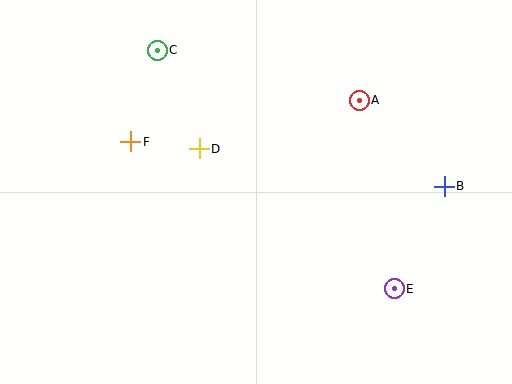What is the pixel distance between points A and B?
The distance between A and B is 121 pixels.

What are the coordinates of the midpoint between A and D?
The midpoint between A and D is at (279, 124).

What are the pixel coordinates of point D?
Point D is at (199, 149).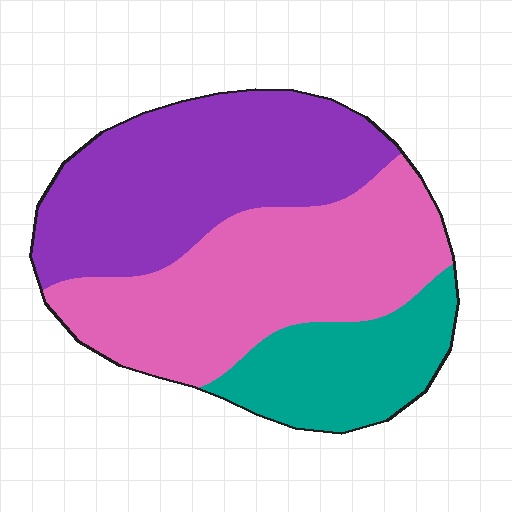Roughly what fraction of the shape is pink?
Pink covers about 40% of the shape.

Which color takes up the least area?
Teal, at roughly 20%.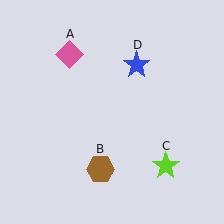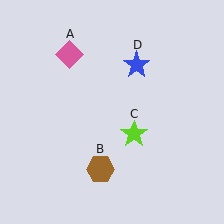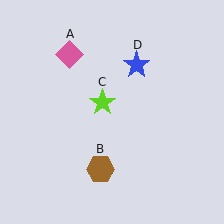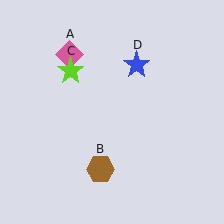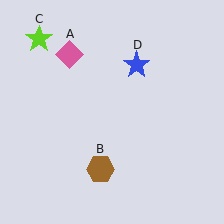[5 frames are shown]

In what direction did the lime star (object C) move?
The lime star (object C) moved up and to the left.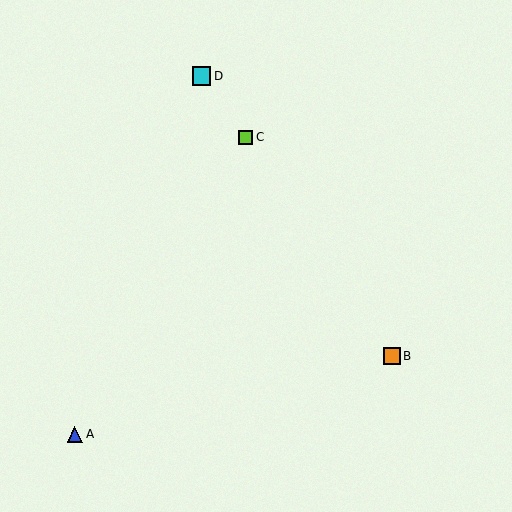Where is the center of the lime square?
The center of the lime square is at (246, 137).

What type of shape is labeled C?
Shape C is a lime square.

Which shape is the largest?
The cyan square (labeled D) is the largest.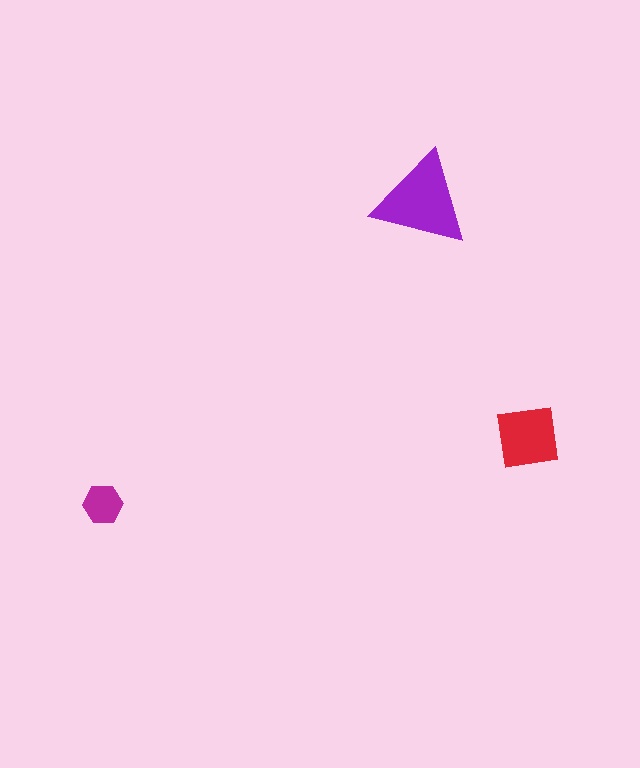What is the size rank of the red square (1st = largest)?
2nd.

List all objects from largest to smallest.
The purple triangle, the red square, the magenta hexagon.